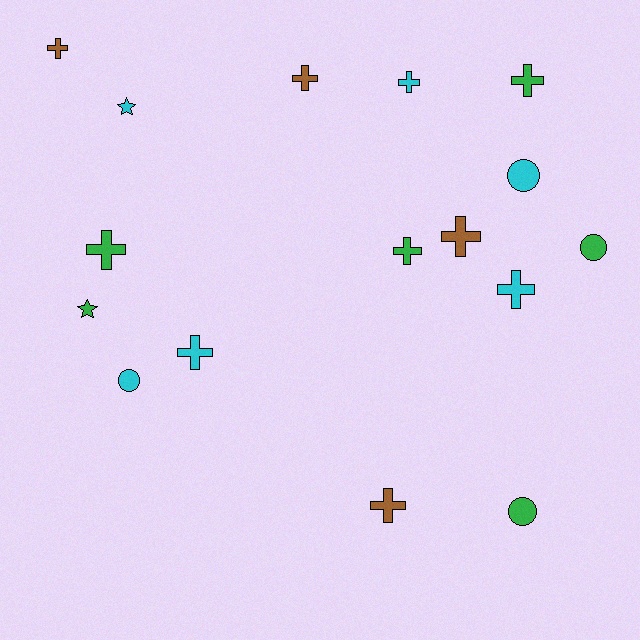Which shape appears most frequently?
Cross, with 10 objects.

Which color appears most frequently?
Cyan, with 6 objects.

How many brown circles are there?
There are no brown circles.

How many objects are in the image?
There are 16 objects.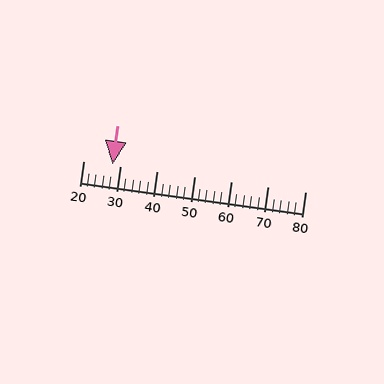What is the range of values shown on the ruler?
The ruler shows values from 20 to 80.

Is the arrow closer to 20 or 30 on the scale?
The arrow is closer to 30.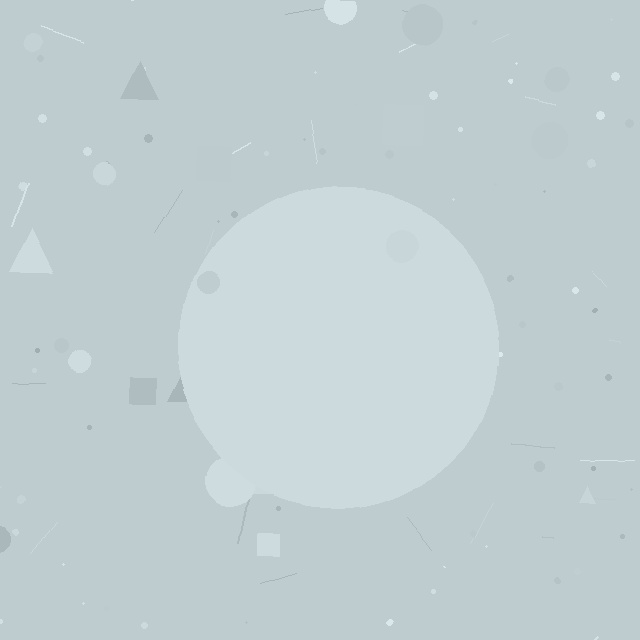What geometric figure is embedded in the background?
A circle is embedded in the background.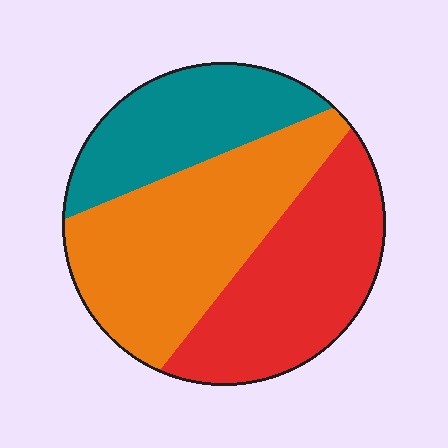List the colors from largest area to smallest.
From largest to smallest: orange, red, teal.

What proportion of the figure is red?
Red covers around 35% of the figure.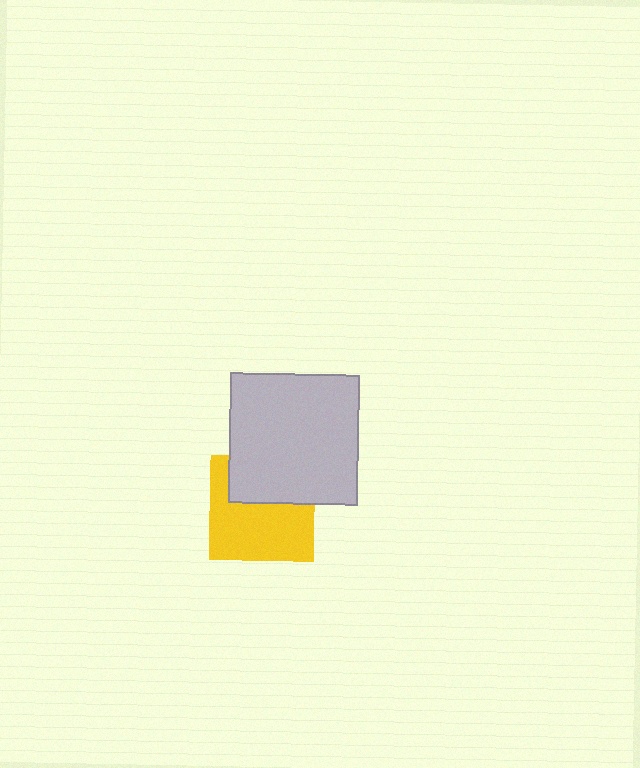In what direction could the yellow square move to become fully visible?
The yellow square could move down. That would shift it out from behind the light gray square entirely.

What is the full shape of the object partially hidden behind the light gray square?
The partially hidden object is a yellow square.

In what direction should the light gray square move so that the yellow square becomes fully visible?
The light gray square should move up. That is the shortest direction to clear the overlap and leave the yellow square fully visible.